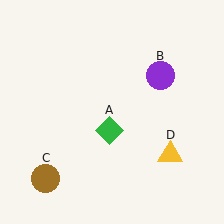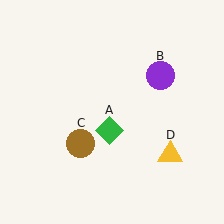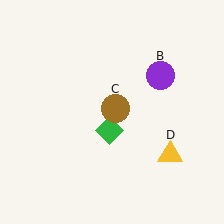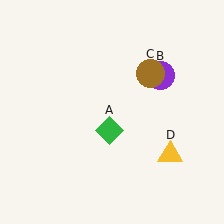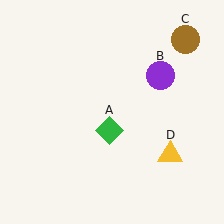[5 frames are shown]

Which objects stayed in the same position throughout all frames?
Green diamond (object A) and purple circle (object B) and yellow triangle (object D) remained stationary.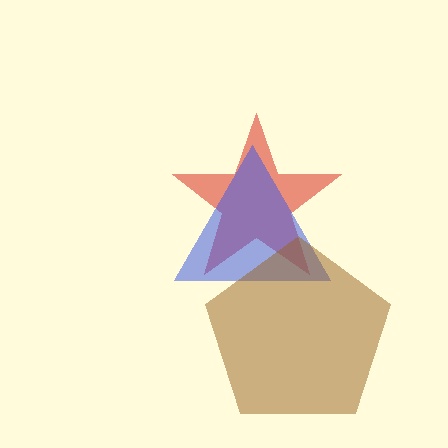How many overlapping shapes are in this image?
There are 3 overlapping shapes in the image.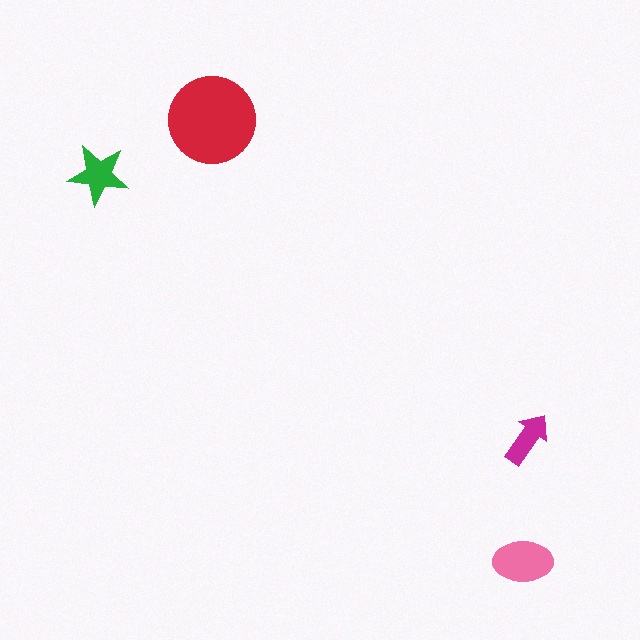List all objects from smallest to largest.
The magenta arrow, the green star, the pink ellipse, the red circle.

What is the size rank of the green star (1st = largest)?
3rd.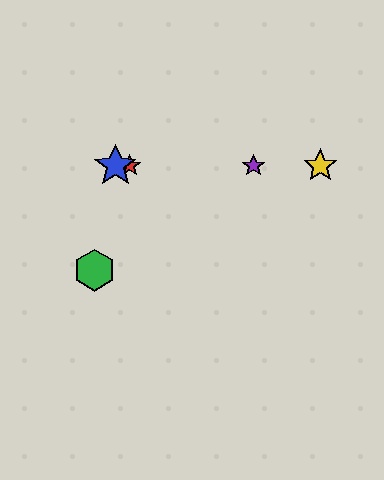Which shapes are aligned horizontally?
The red star, the blue star, the yellow star, the purple star are aligned horizontally.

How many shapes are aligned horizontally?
4 shapes (the red star, the blue star, the yellow star, the purple star) are aligned horizontally.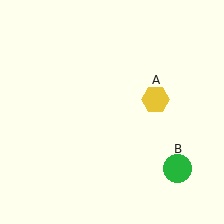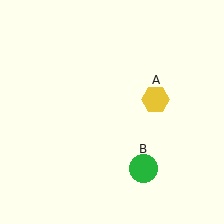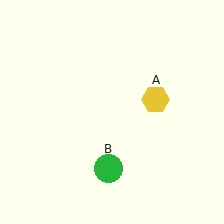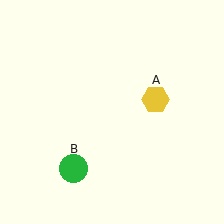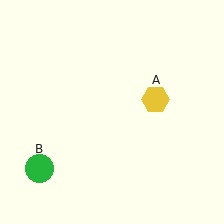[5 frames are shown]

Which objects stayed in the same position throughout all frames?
Yellow hexagon (object A) remained stationary.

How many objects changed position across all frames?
1 object changed position: green circle (object B).